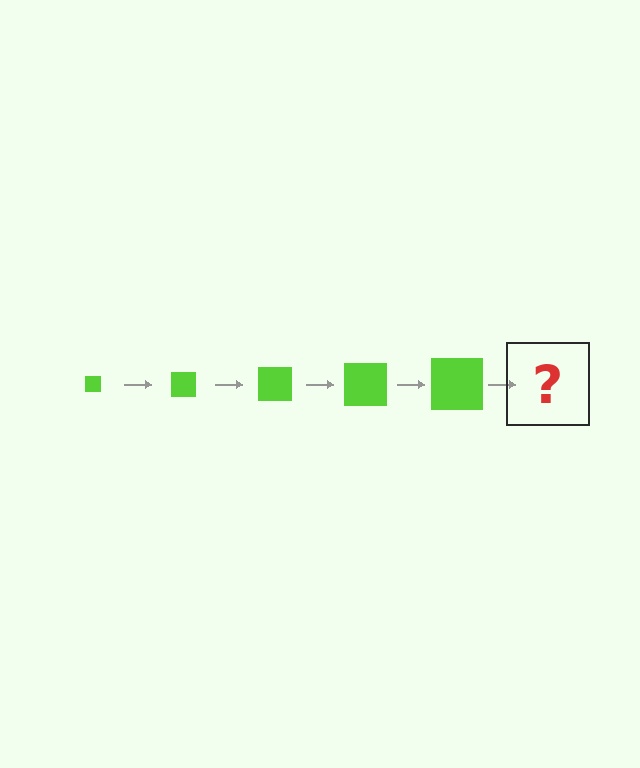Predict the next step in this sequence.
The next step is a lime square, larger than the previous one.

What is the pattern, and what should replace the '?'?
The pattern is that the square gets progressively larger each step. The '?' should be a lime square, larger than the previous one.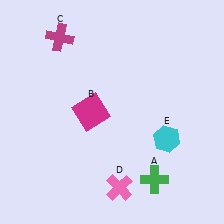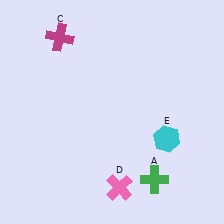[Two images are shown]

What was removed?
The magenta square (B) was removed in Image 2.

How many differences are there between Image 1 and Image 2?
There is 1 difference between the two images.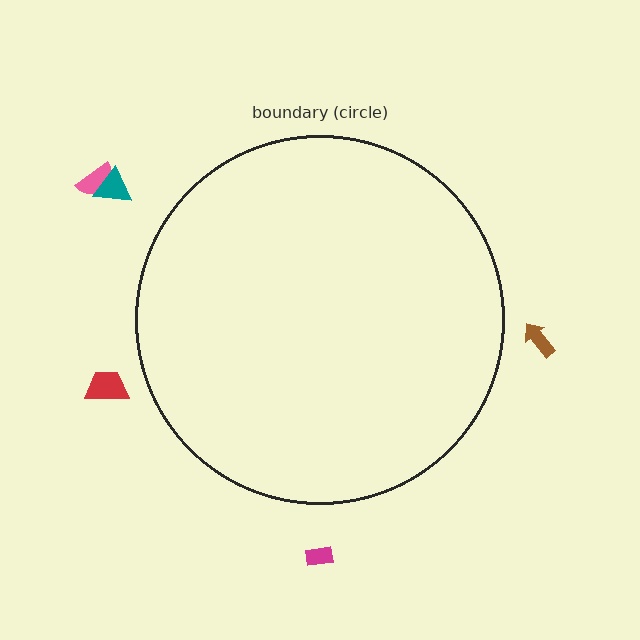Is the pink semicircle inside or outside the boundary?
Outside.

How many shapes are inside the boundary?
0 inside, 5 outside.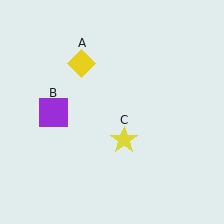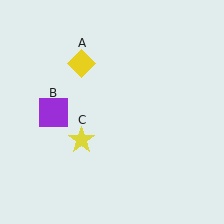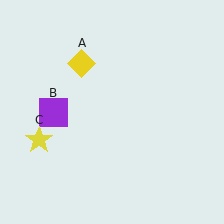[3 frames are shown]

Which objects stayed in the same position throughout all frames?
Yellow diamond (object A) and purple square (object B) remained stationary.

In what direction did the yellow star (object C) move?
The yellow star (object C) moved left.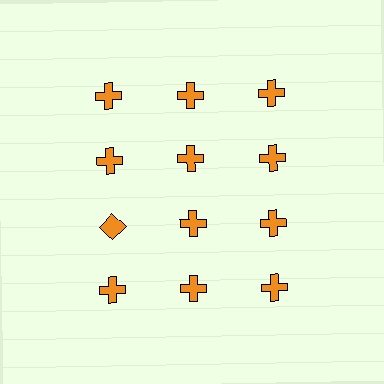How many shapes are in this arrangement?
There are 12 shapes arranged in a grid pattern.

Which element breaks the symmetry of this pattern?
The orange diamond in the third row, leftmost column breaks the symmetry. All other shapes are orange crosses.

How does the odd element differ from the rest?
It has a different shape: diamond instead of cross.